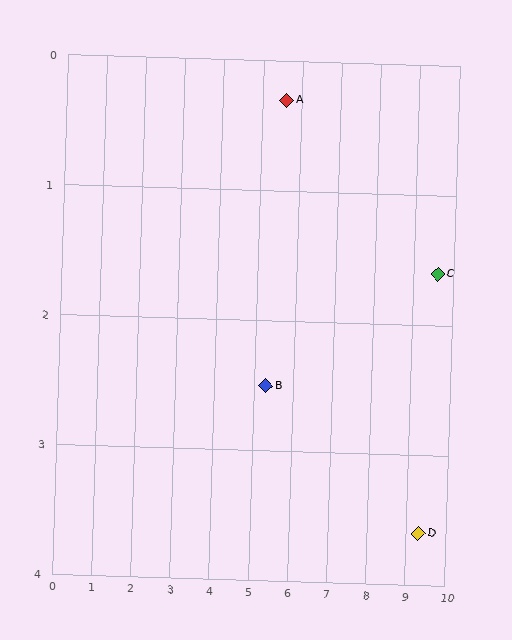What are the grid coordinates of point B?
Point B is at approximately (5.3, 2.5).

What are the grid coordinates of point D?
Point D is at approximately (9.3, 3.6).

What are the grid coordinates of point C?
Point C is at approximately (9.6, 1.6).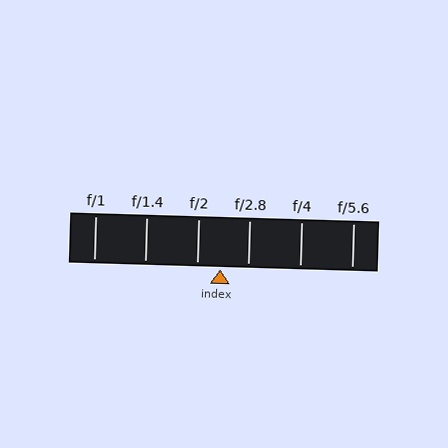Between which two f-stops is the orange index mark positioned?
The index mark is between f/2 and f/2.8.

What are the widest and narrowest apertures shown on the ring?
The widest aperture shown is f/1 and the narrowest is f/5.6.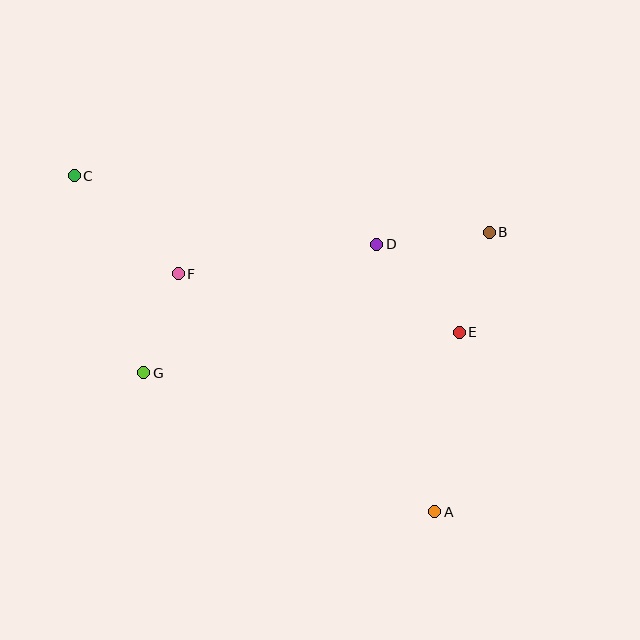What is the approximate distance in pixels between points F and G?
The distance between F and G is approximately 105 pixels.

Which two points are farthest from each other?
Points A and C are farthest from each other.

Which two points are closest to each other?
Points B and E are closest to each other.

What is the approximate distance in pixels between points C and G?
The distance between C and G is approximately 209 pixels.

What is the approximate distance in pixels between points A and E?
The distance between A and E is approximately 181 pixels.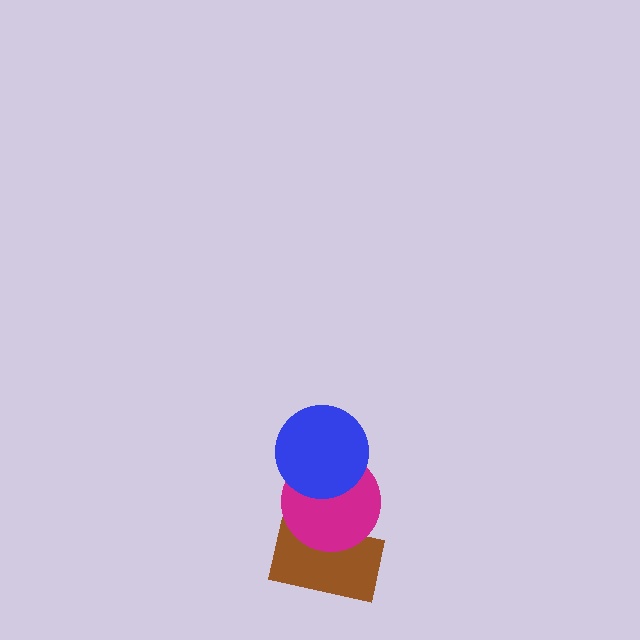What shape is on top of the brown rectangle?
The magenta circle is on top of the brown rectangle.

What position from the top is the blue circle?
The blue circle is 1st from the top.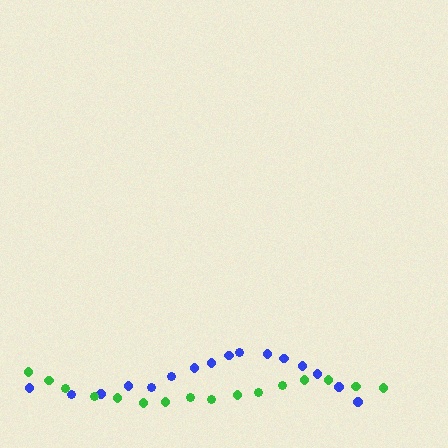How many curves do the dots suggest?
There are 2 distinct paths.